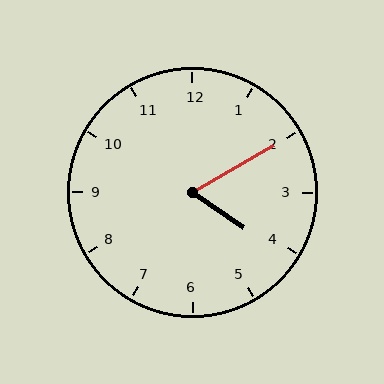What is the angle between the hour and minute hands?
Approximately 65 degrees.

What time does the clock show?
4:10.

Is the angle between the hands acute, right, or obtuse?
It is acute.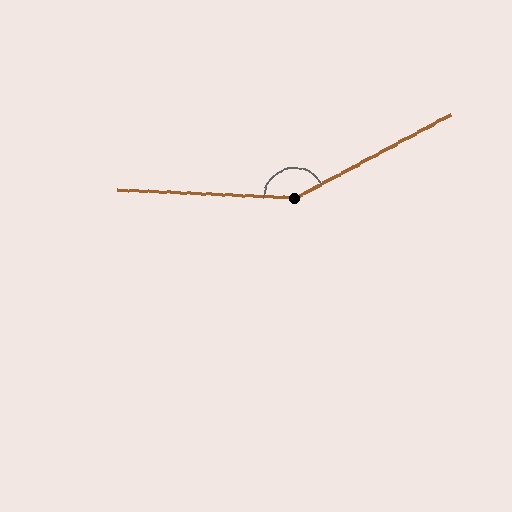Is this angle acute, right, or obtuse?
It is obtuse.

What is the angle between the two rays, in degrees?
Approximately 149 degrees.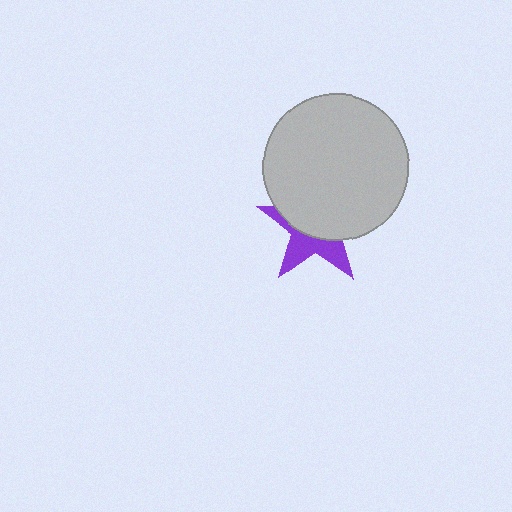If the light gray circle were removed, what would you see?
You would see the complete purple star.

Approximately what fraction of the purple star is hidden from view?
Roughly 59% of the purple star is hidden behind the light gray circle.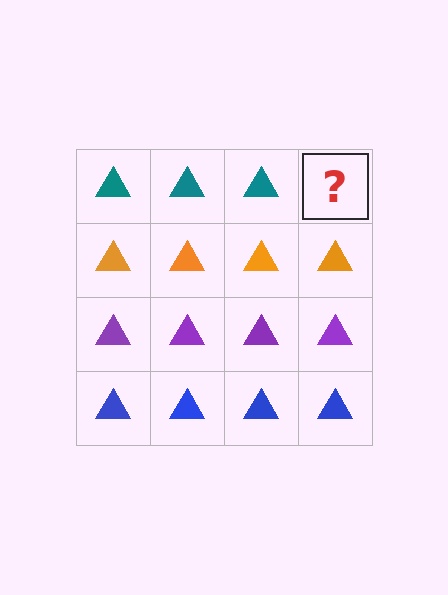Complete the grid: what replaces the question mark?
The question mark should be replaced with a teal triangle.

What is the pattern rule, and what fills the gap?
The rule is that each row has a consistent color. The gap should be filled with a teal triangle.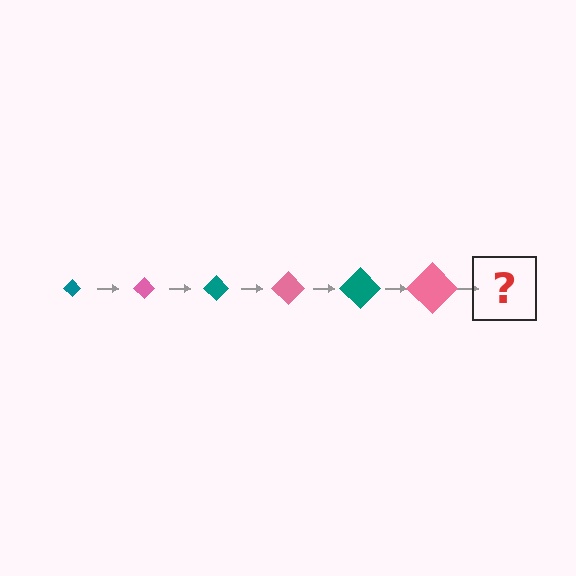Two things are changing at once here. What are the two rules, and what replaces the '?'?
The two rules are that the diamond grows larger each step and the color cycles through teal and pink. The '?' should be a teal diamond, larger than the previous one.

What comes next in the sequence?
The next element should be a teal diamond, larger than the previous one.